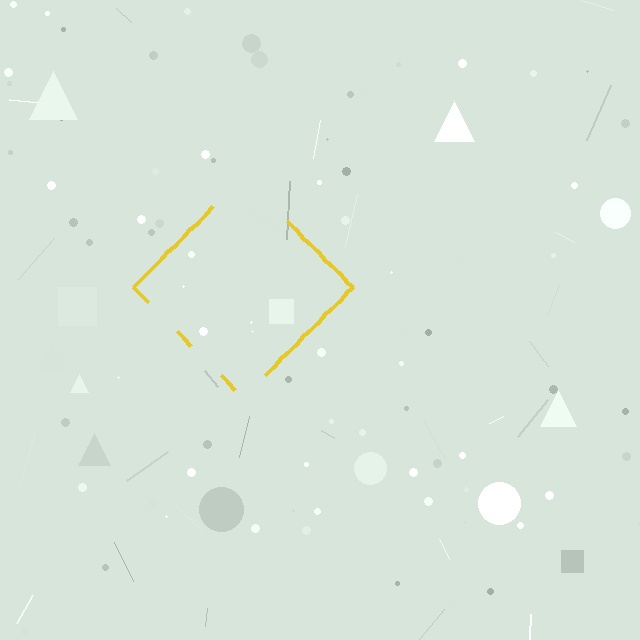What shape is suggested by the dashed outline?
The dashed outline suggests a diamond.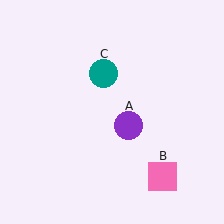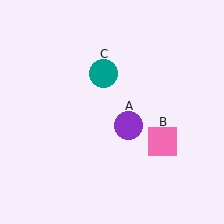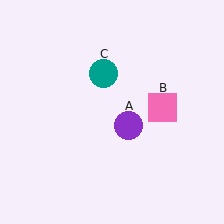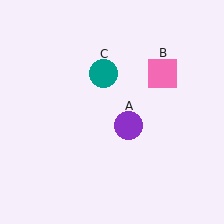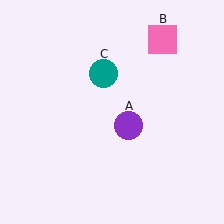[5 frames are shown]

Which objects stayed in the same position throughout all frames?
Purple circle (object A) and teal circle (object C) remained stationary.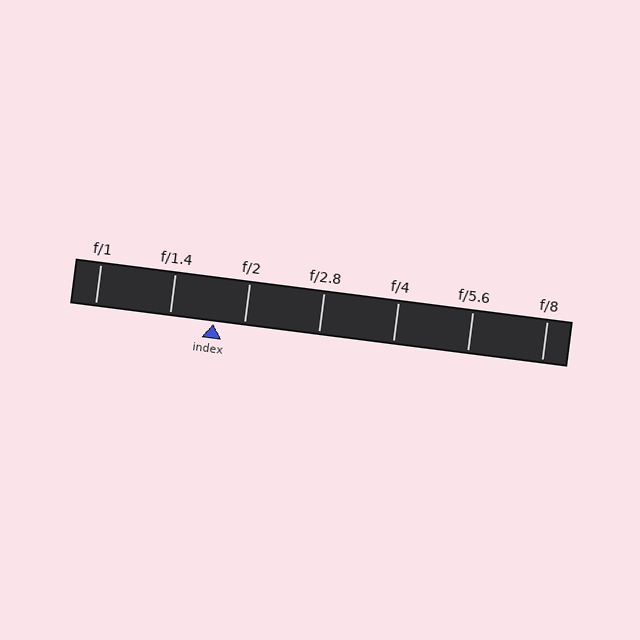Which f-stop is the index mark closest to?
The index mark is closest to f/2.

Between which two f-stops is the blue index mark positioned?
The index mark is between f/1.4 and f/2.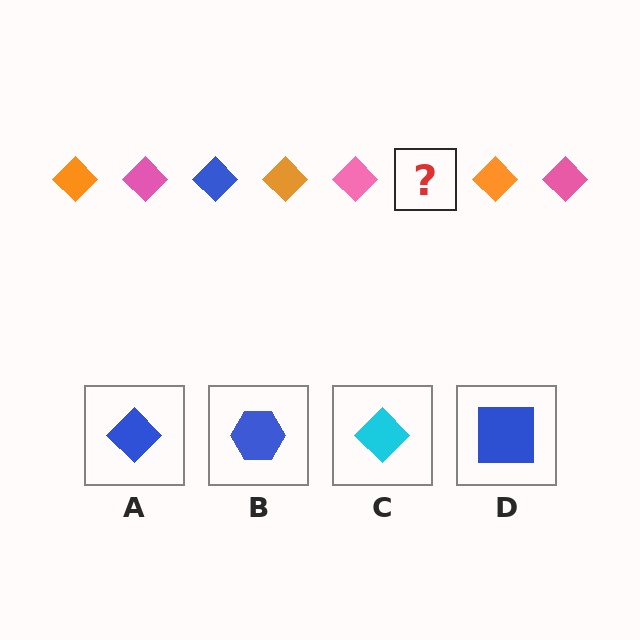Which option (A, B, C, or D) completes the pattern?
A.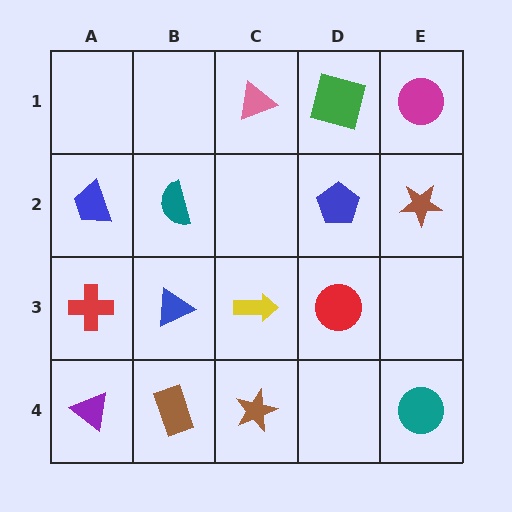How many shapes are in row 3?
4 shapes.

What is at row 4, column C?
A brown star.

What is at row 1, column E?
A magenta circle.